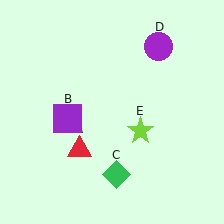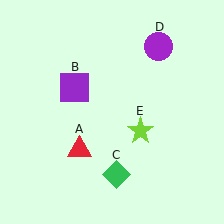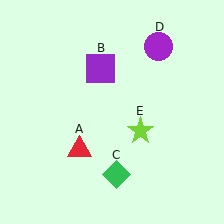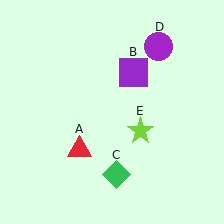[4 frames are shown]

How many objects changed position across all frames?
1 object changed position: purple square (object B).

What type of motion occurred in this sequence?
The purple square (object B) rotated clockwise around the center of the scene.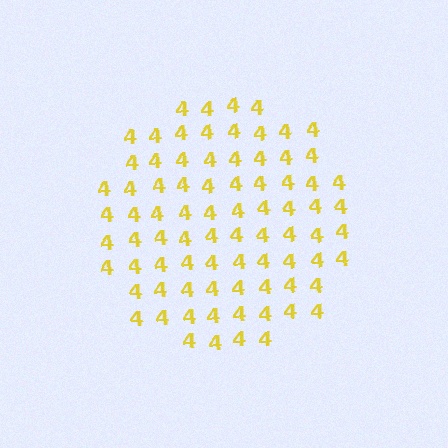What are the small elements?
The small elements are digit 4's.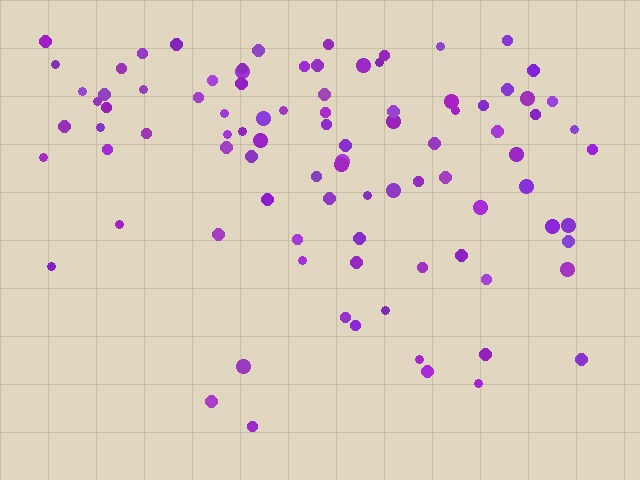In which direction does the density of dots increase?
From bottom to top, with the top side densest.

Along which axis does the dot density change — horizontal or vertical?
Vertical.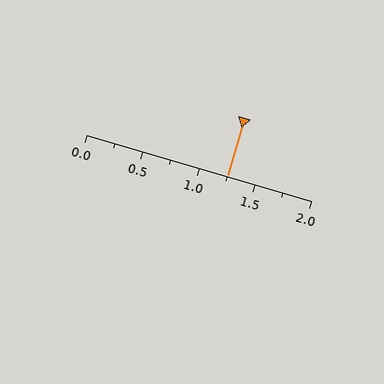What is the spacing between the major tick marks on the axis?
The major ticks are spaced 0.5 apart.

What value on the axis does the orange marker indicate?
The marker indicates approximately 1.25.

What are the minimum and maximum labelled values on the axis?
The axis runs from 0.0 to 2.0.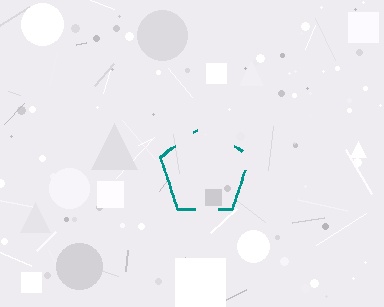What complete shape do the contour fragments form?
The contour fragments form a pentagon.